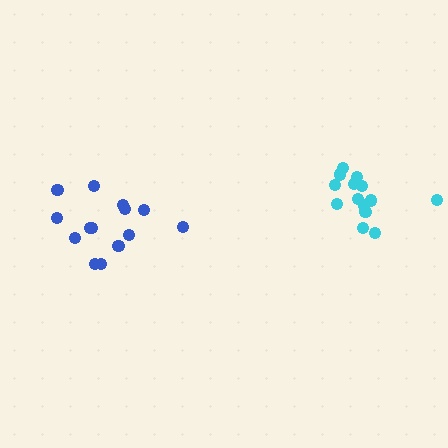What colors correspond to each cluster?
The clusters are colored: blue, cyan.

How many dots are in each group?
Group 1: 14 dots, Group 2: 14 dots (28 total).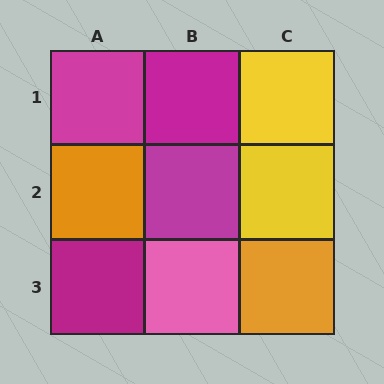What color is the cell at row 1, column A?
Magenta.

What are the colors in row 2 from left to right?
Orange, magenta, yellow.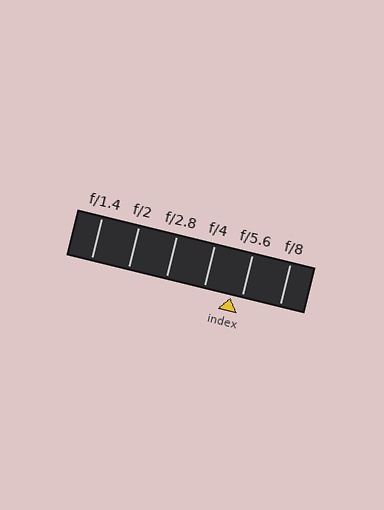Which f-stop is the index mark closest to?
The index mark is closest to f/5.6.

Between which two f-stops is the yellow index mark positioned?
The index mark is between f/4 and f/5.6.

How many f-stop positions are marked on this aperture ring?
There are 6 f-stop positions marked.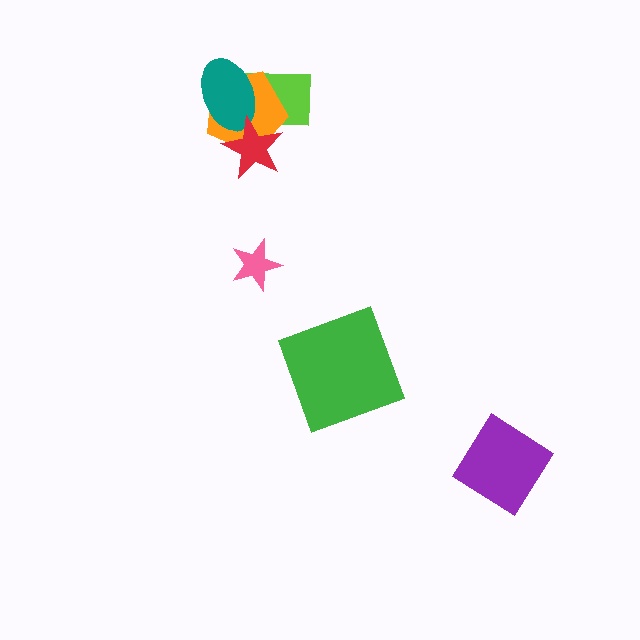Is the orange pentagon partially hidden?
Yes, it is partially covered by another shape.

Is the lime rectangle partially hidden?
Yes, it is partially covered by another shape.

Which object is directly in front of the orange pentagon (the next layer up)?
The teal ellipse is directly in front of the orange pentagon.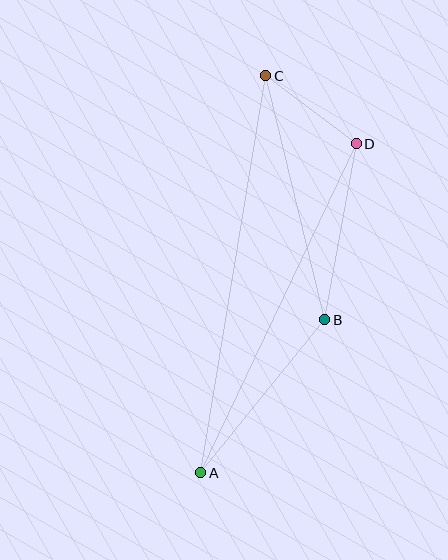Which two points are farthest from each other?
Points A and C are farthest from each other.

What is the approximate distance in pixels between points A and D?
The distance between A and D is approximately 364 pixels.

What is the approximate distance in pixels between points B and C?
The distance between B and C is approximately 251 pixels.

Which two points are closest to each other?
Points C and D are closest to each other.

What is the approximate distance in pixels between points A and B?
The distance between A and B is approximately 197 pixels.